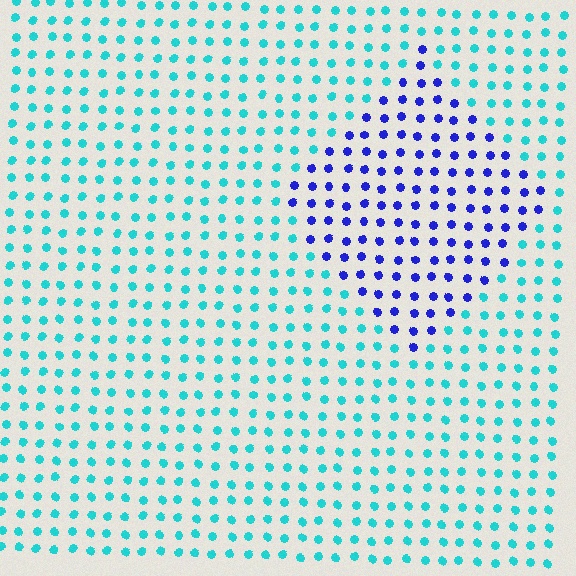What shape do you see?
I see a diamond.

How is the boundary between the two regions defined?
The boundary is defined purely by a slight shift in hue (about 60 degrees). Spacing, size, and orientation are identical on both sides.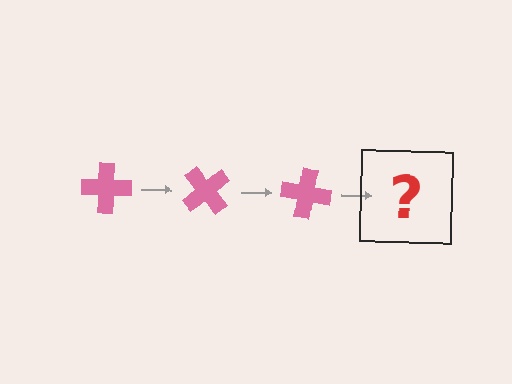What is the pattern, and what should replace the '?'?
The pattern is that the cross rotates 50 degrees each step. The '?' should be a pink cross rotated 150 degrees.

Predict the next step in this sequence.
The next step is a pink cross rotated 150 degrees.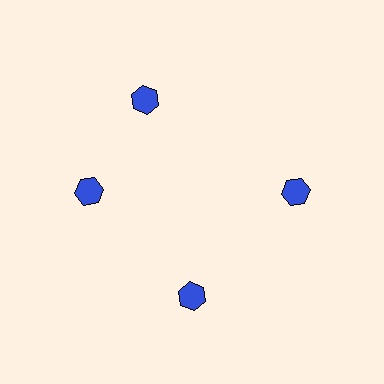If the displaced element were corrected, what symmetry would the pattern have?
It would have 4-fold rotational symmetry — the pattern would map onto itself every 90 degrees.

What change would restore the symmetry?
The symmetry would be restored by rotating it back into even spacing with its neighbors so that all 4 hexagons sit at equal angles and equal distance from the center.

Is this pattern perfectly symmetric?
No. The 4 blue hexagons are arranged in a ring, but one element near the 12 o'clock position is rotated out of alignment along the ring, breaking the 4-fold rotational symmetry.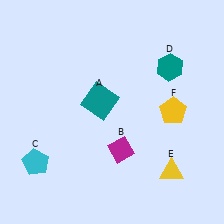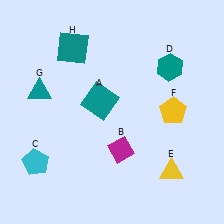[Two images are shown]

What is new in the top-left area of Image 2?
A teal square (H) was added in the top-left area of Image 2.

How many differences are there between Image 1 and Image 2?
There are 2 differences between the two images.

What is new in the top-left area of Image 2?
A teal triangle (G) was added in the top-left area of Image 2.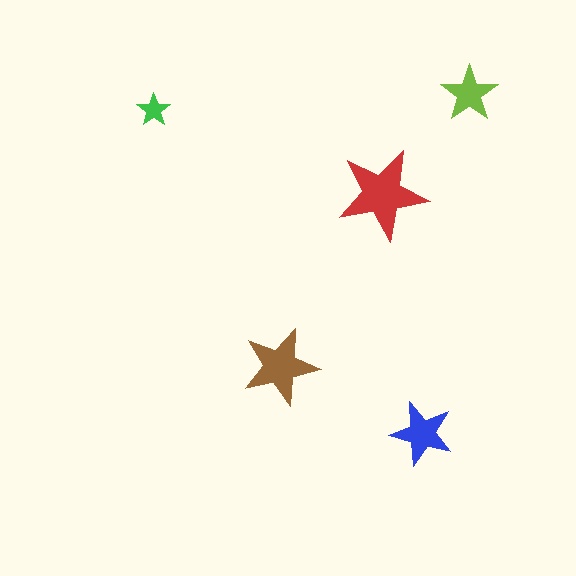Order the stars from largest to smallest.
the red one, the brown one, the blue one, the lime one, the green one.